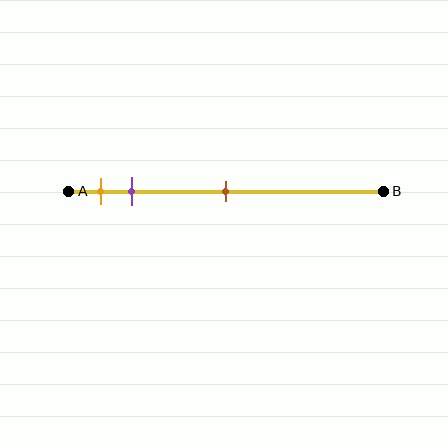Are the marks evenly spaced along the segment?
No, the marks are not evenly spaced.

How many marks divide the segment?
There are 3 marks dividing the segment.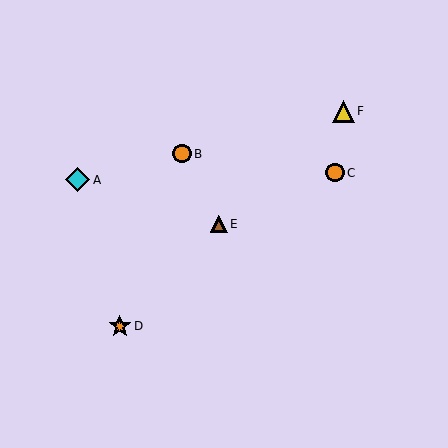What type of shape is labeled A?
Shape A is a cyan diamond.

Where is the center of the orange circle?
The center of the orange circle is at (182, 154).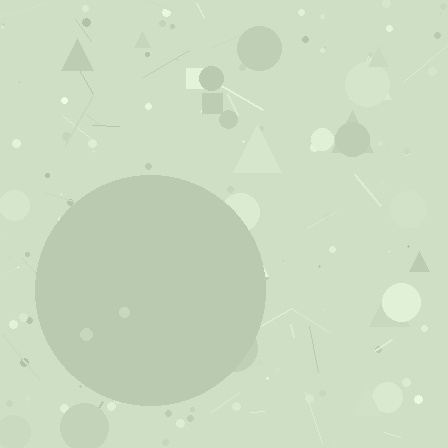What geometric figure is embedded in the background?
A circle is embedded in the background.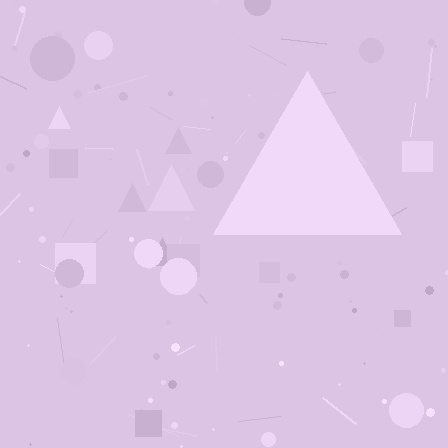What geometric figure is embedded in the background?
A triangle is embedded in the background.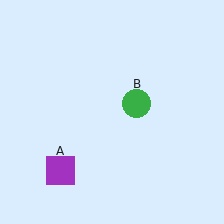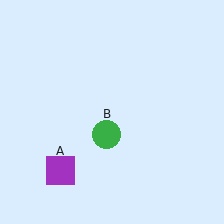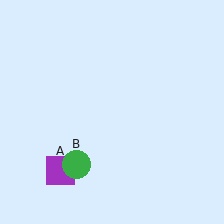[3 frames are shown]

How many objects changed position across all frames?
1 object changed position: green circle (object B).